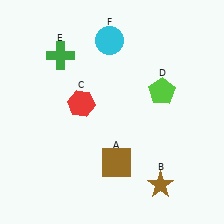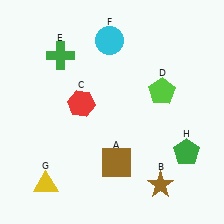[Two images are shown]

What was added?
A yellow triangle (G), a green pentagon (H) were added in Image 2.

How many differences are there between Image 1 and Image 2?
There are 2 differences between the two images.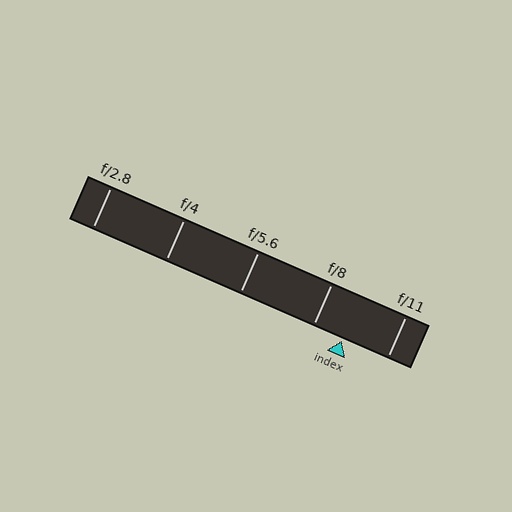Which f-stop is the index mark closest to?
The index mark is closest to f/8.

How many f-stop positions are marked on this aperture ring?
There are 5 f-stop positions marked.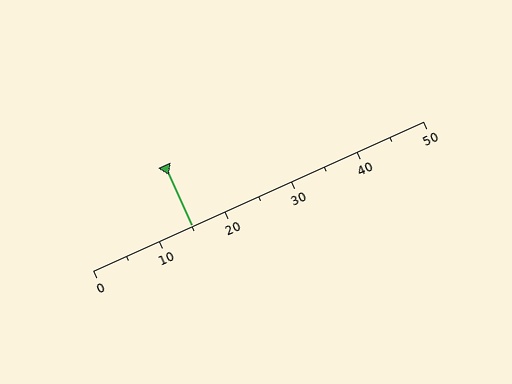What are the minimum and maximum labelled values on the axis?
The axis runs from 0 to 50.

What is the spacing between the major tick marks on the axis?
The major ticks are spaced 10 apart.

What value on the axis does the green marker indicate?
The marker indicates approximately 15.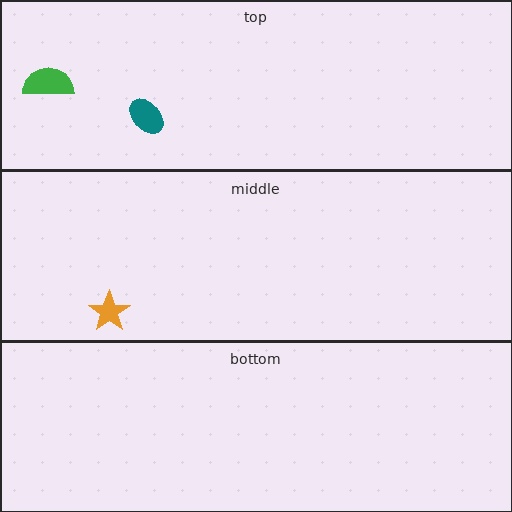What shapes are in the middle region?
The orange star.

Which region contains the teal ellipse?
The top region.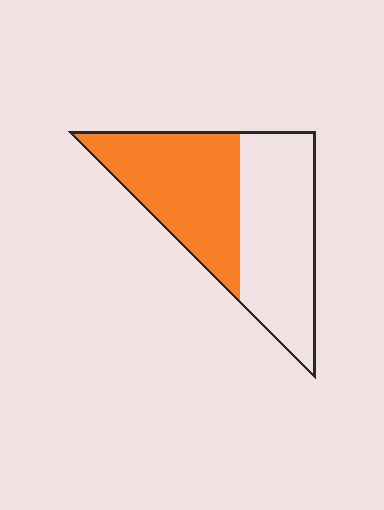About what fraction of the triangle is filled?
About one half (1/2).